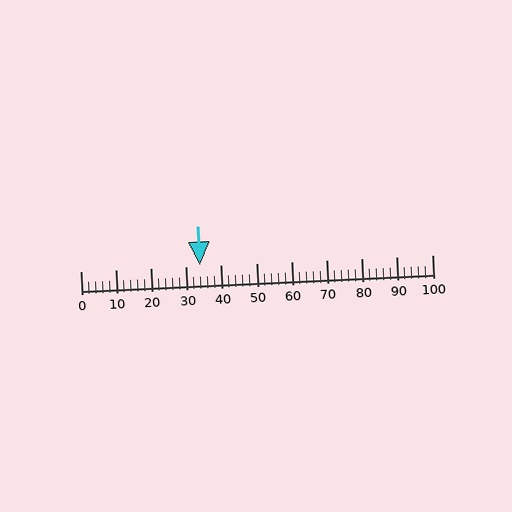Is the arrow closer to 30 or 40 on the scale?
The arrow is closer to 30.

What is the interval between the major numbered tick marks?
The major tick marks are spaced 10 units apart.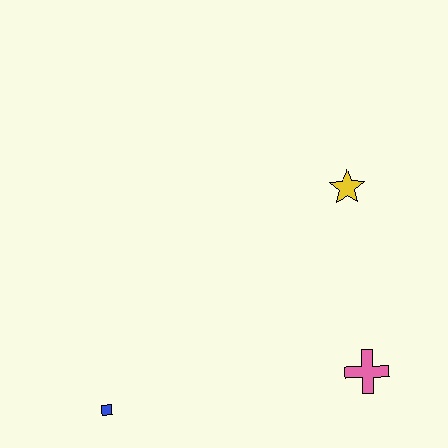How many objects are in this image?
There are 3 objects.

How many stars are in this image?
There is 1 star.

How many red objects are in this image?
There are no red objects.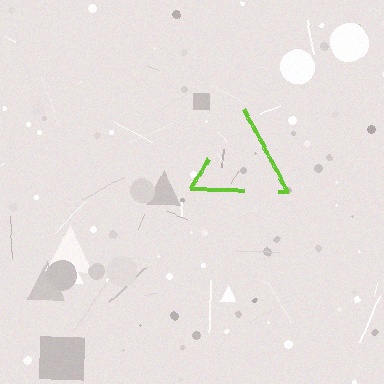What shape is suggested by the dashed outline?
The dashed outline suggests a triangle.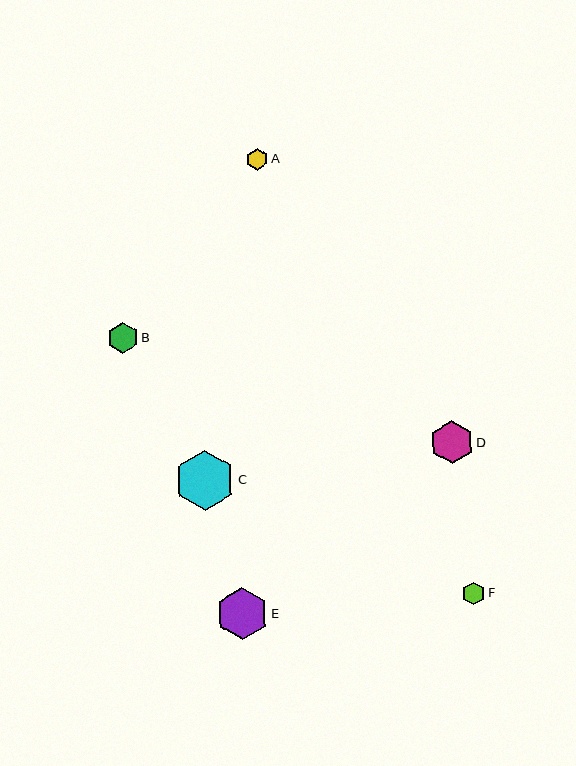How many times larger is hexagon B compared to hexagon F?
Hexagon B is approximately 1.4 times the size of hexagon F.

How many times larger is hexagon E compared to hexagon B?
Hexagon E is approximately 1.7 times the size of hexagon B.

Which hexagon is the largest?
Hexagon C is the largest with a size of approximately 60 pixels.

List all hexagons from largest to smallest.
From largest to smallest: C, E, D, B, F, A.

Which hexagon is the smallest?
Hexagon A is the smallest with a size of approximately 21 pixels.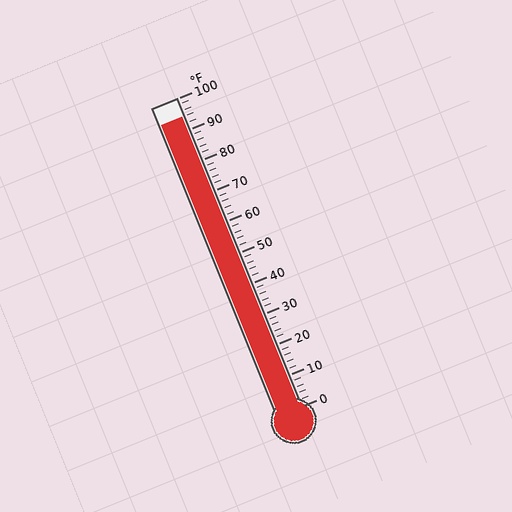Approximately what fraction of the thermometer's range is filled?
The thermometer is filled to approximately 95% of its range.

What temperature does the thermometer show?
The thermometer shows approximately 94°F.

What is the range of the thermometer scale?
The thermometer scale ranges from 0°F to 100°F.